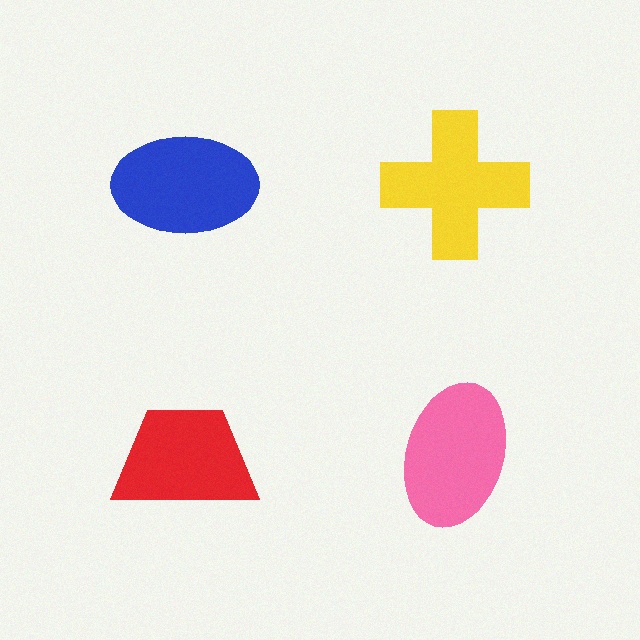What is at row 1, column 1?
A blue ellipse.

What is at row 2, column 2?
A pink ellipse.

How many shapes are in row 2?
2 shapes.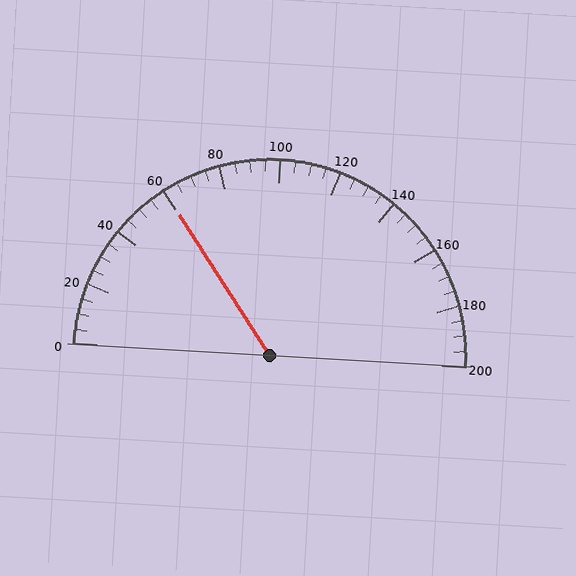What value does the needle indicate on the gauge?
The needle indicates approximately 60.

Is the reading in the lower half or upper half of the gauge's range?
The reading is in the lower half of the range (0 to 200).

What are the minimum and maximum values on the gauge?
The gauge ranges from 0 to 200.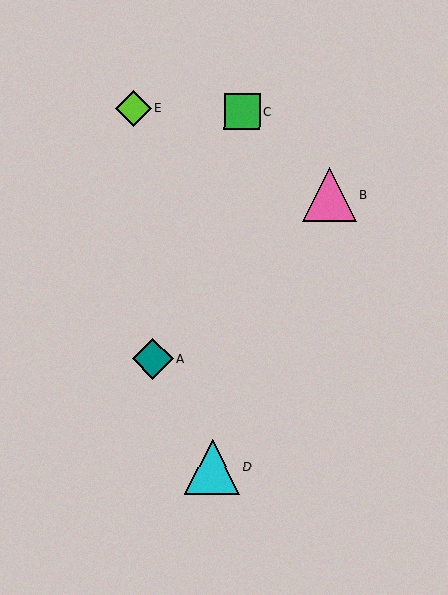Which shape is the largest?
The cyan triangle (labeled D) is the largest.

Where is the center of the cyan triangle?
The center of the cyan triangle is at (212, 467).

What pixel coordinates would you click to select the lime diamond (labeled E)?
Click at (133, 108) to select the lime diamond E.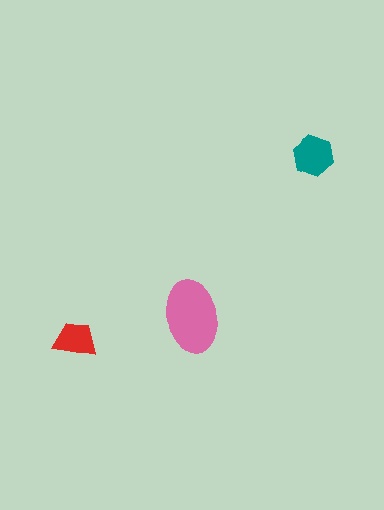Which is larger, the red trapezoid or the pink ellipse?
The pink ellipse.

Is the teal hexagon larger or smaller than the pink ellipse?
Smaller.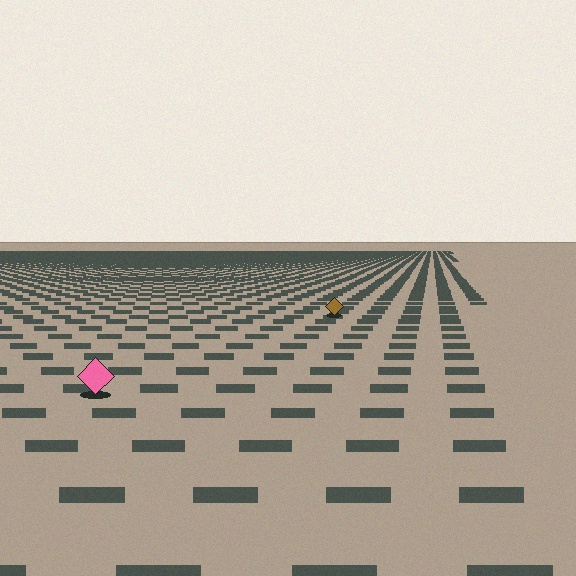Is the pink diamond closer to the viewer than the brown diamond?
Yes. The pink diamond is closer — you can tell from the texture gradient: the ground texture is coarser near it.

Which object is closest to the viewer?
The pink diamond is closest. The texture marks near it are larger and more spread out.